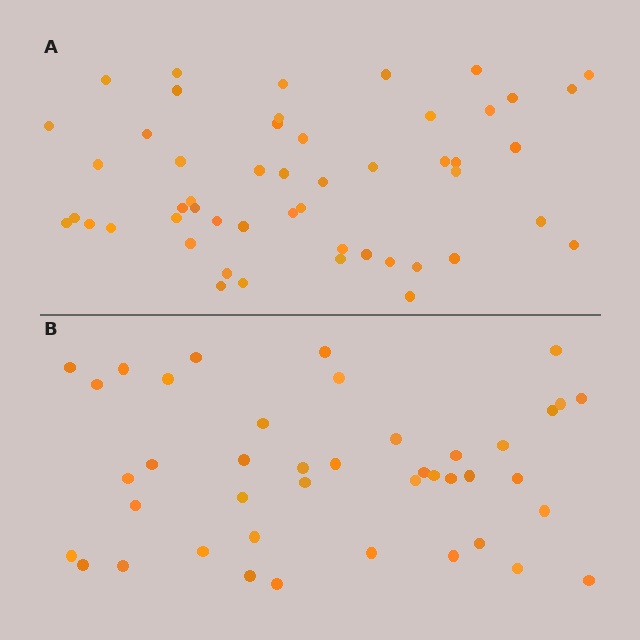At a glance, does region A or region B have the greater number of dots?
Region A (the top region) has more dots.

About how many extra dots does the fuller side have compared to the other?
Region A has roughly 8 or so more dots than region B.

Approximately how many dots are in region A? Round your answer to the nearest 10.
About 50 dots. (The exact count is 51, which rounds to 50.)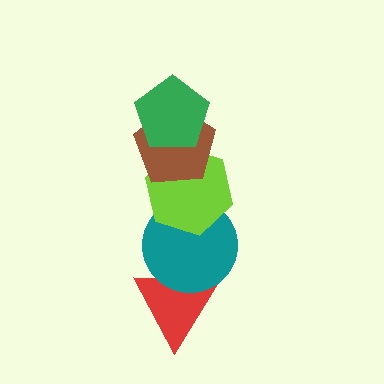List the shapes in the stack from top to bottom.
From top to bottom: the green pentagon, the brown pentagon, the lime hexagon, the teal circle, the red triangle.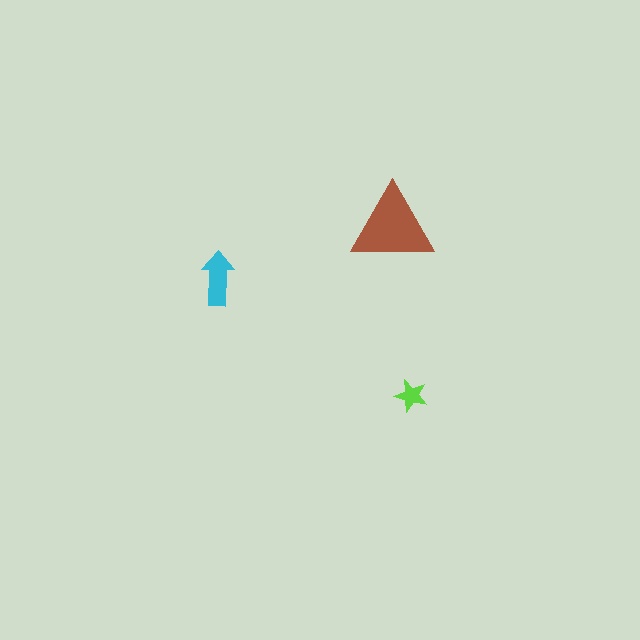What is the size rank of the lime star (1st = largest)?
3rd.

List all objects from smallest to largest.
The lime star, the cyan arrow, the brown triangle.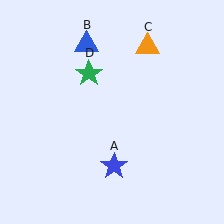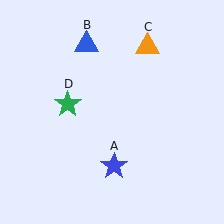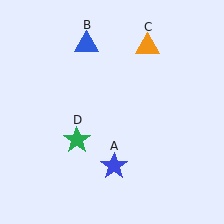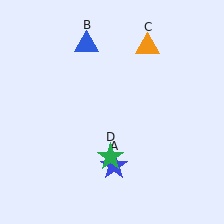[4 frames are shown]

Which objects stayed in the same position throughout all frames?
Blue star (object A) and blue triangle (object B) and orange triangle (object C) remained stationary.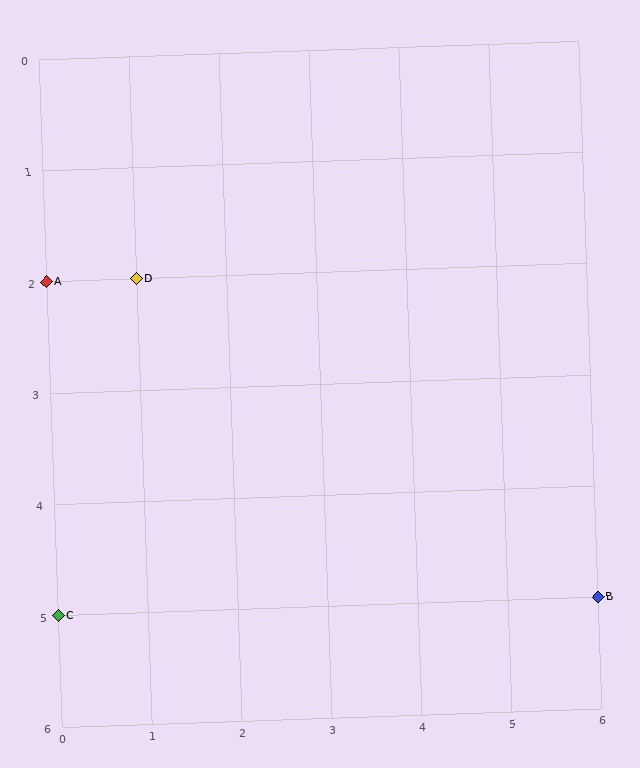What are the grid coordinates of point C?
Point C is at grid coordinates (0, 5).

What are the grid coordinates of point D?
Point D is at grid coordinates (1, 2).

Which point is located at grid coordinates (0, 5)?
Point C is at (0, 5).